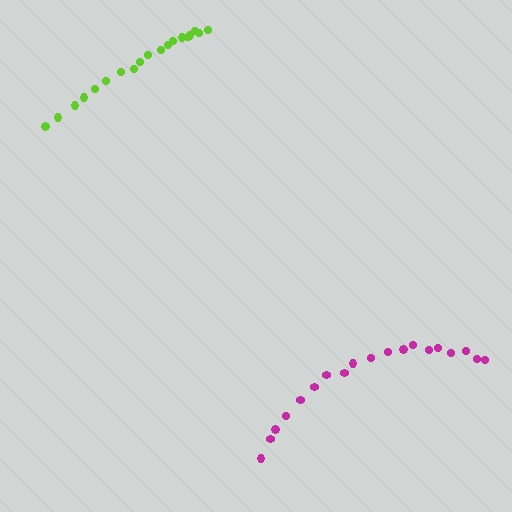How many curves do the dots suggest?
There are 2 distinct paths.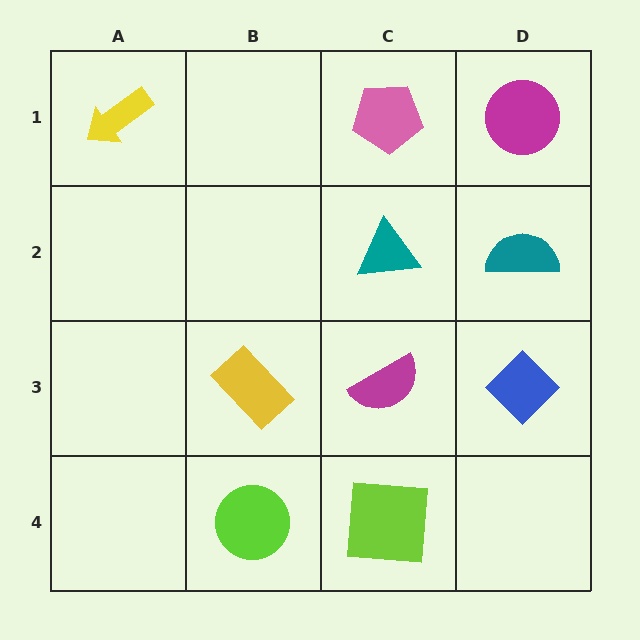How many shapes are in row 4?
2 shapes.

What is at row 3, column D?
A blue diamond.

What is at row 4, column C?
A lime square.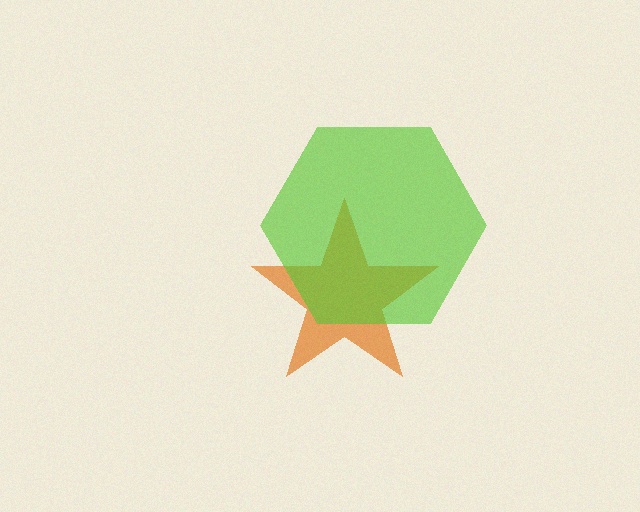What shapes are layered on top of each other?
The layered shapes are: an orange star, a lime hexagon.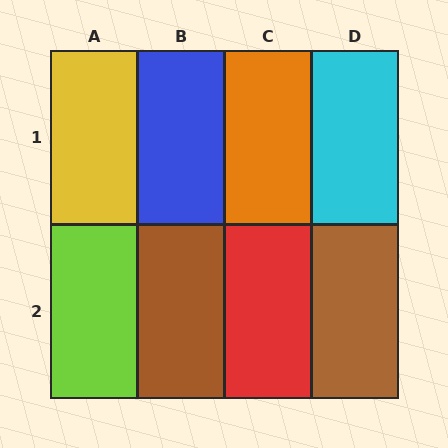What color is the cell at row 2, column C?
Red.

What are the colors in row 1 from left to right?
Yellow, blue, orange, cyan.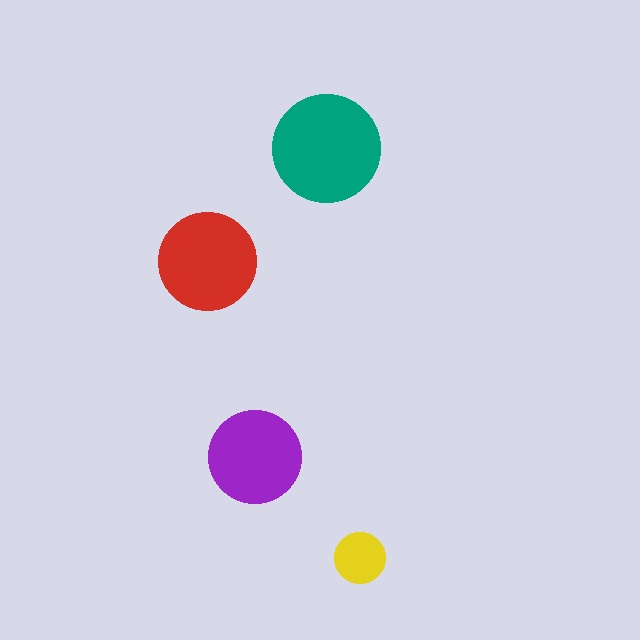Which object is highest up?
The teal circle is topmost.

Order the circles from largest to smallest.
the teal one, the red one, the purple one, the yellow one.